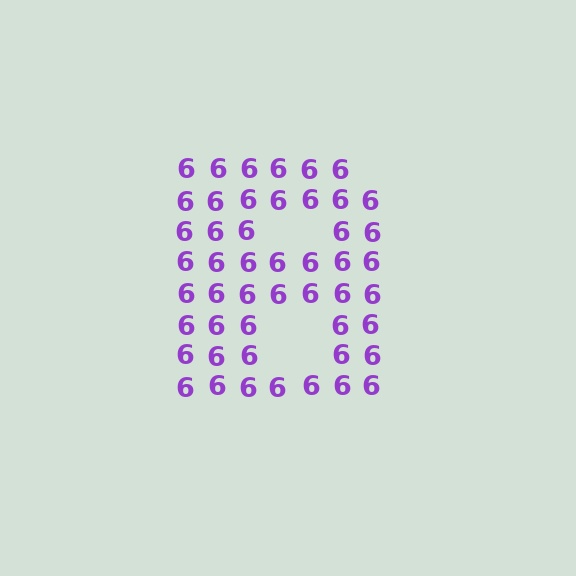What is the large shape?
The large shape is the letter B.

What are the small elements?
The small elements are digit 6's.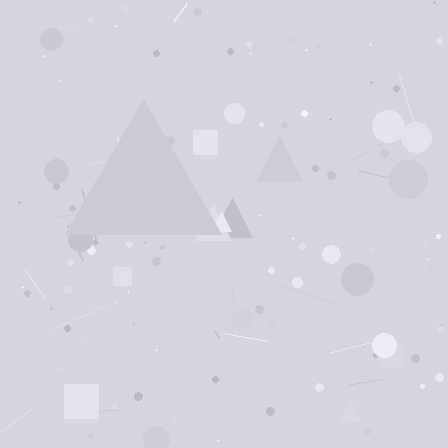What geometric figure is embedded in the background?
A triangle is embedded in the background.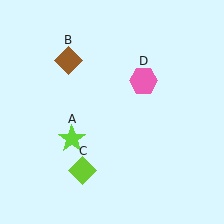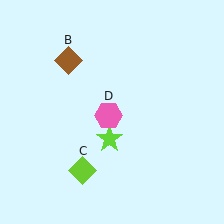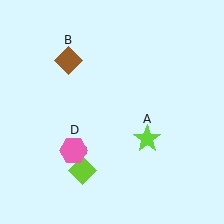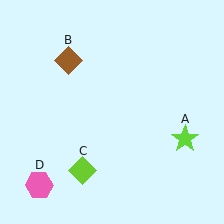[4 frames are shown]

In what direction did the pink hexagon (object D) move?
The pink hexagon (object D) moved down and to the left.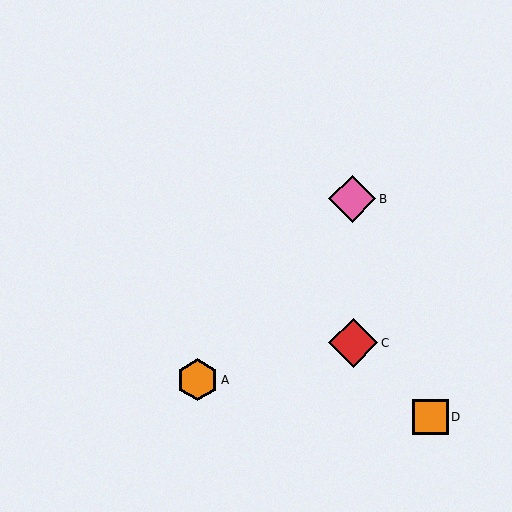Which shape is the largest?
The red diamond (labeled C) is the largest.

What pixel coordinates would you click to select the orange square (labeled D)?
Click at (431, 417) to select the orange square D.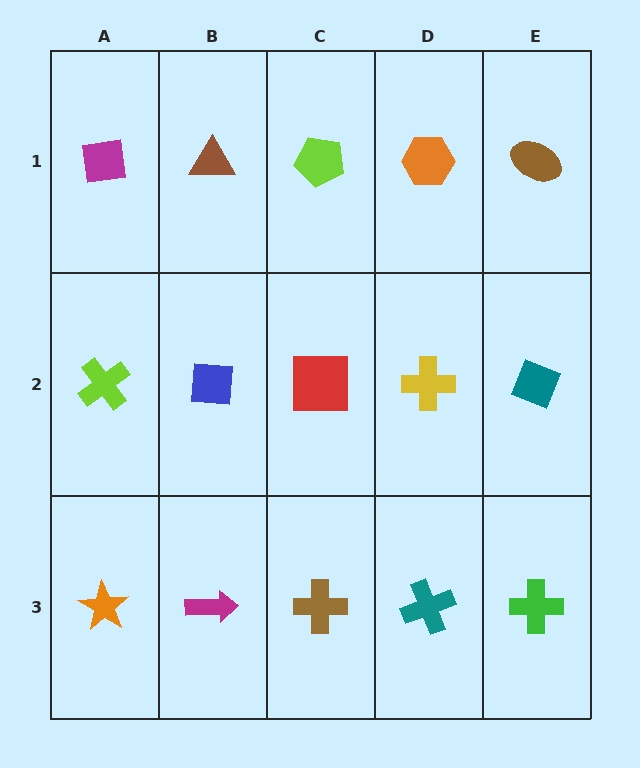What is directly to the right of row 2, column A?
A blue square.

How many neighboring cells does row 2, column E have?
3.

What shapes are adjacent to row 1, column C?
A red square (row 2, column C), a brown triangle (row 1, column B), an orange hexagon (row 1, column D).